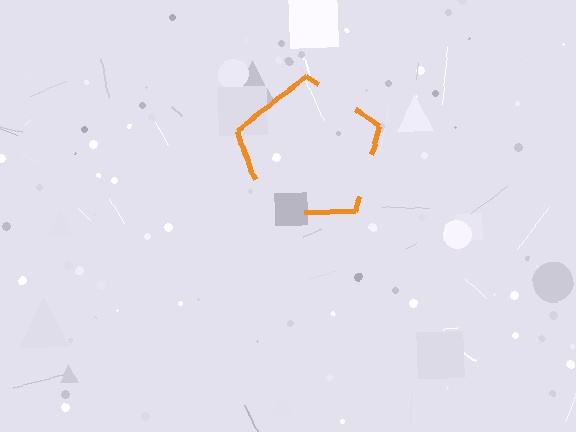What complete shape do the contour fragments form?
The contour fragments form a pentagon.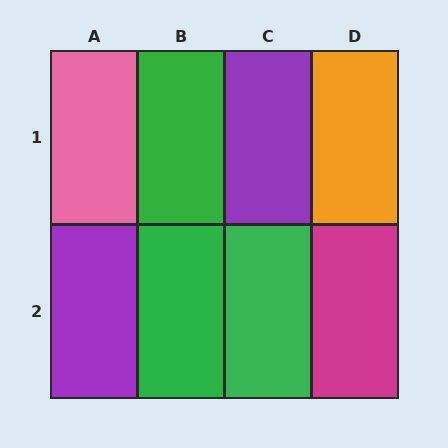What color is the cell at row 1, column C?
Purple.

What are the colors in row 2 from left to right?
Purple, green, green, magenta.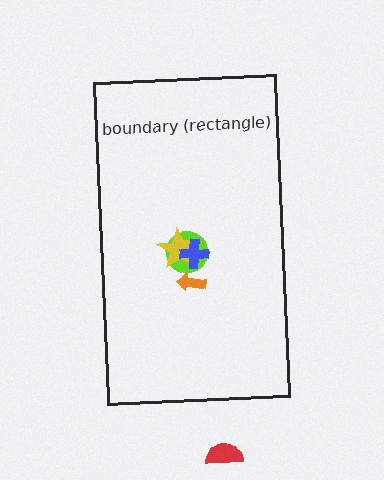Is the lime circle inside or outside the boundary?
Inside.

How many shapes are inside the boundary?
4 inside, 1 outside.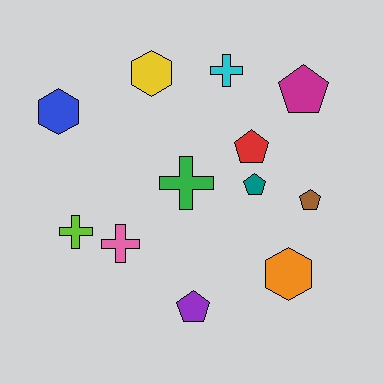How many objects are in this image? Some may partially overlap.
There are 12 objects.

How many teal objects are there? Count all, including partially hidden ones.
There is 1 teal object.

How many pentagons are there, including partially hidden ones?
There are 5 pentagons.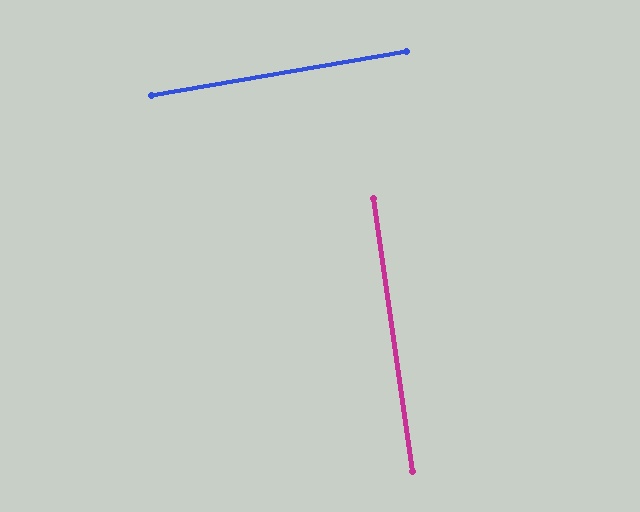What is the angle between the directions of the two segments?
Approximately 88 degrees.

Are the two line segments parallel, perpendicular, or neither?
Perpendicular — they meet at approximately 88°.